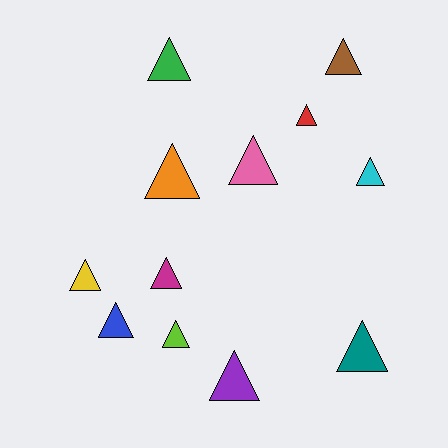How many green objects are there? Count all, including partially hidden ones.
There is 1 green object.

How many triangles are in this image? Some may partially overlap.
There are 12 triangles.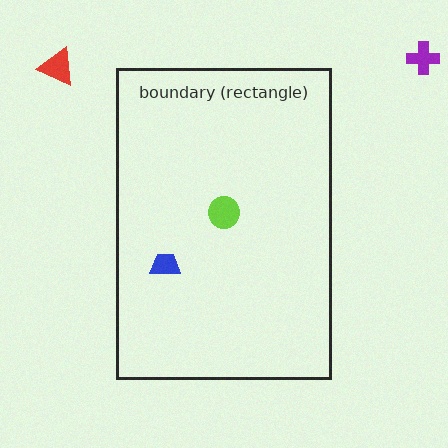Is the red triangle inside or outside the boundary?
Outside.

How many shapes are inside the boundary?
2 inside, 2 outside.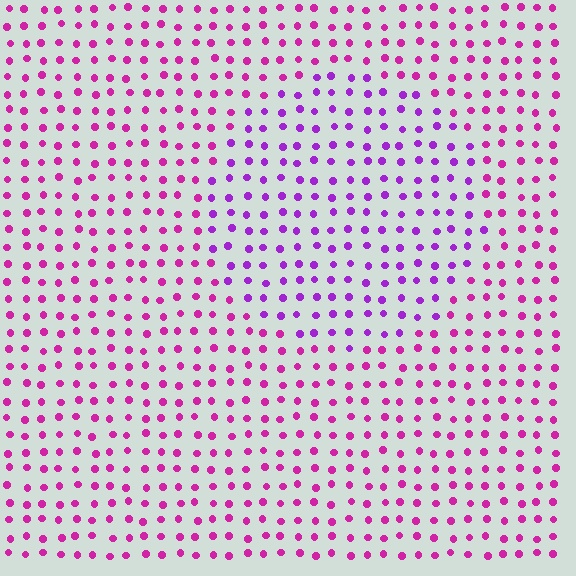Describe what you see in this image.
The image is filled with small magenta elements in a uniform arrangement. A circle-shaped region is visible where the elements are tinted to a slightly different hue, forming a subtle color boundary.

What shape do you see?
I see a circle.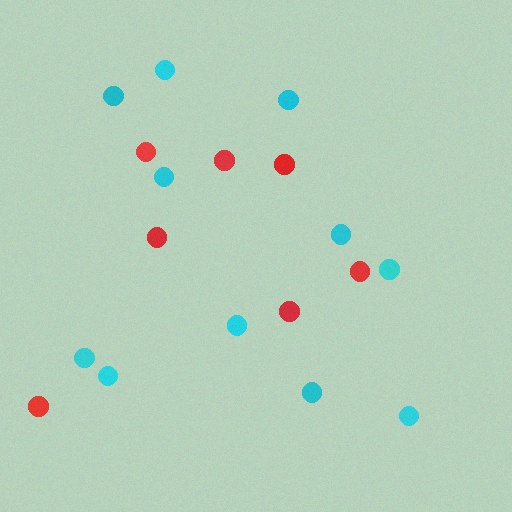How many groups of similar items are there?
There are 2 groups: one group of red circles (7) and one group of cyan circles (11).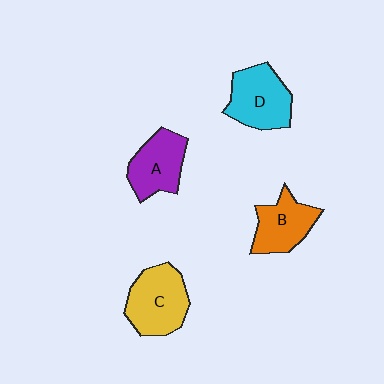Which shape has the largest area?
Shape C (yellow).